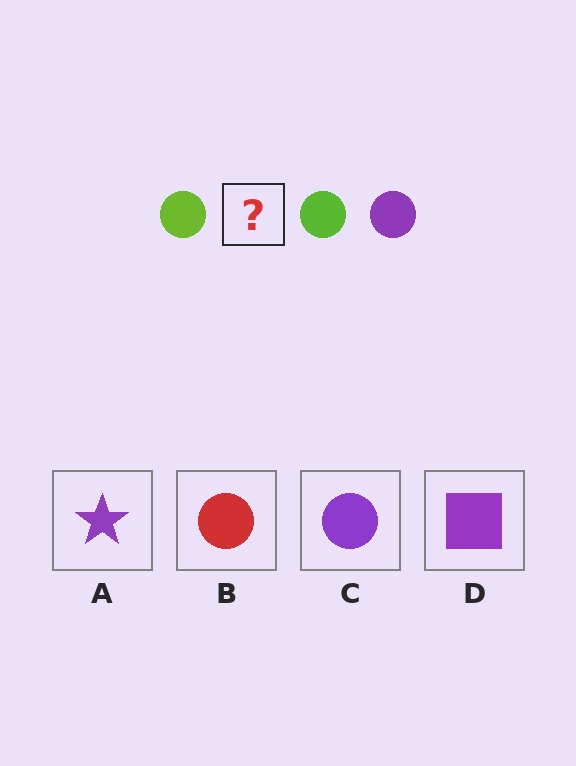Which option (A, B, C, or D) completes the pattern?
C.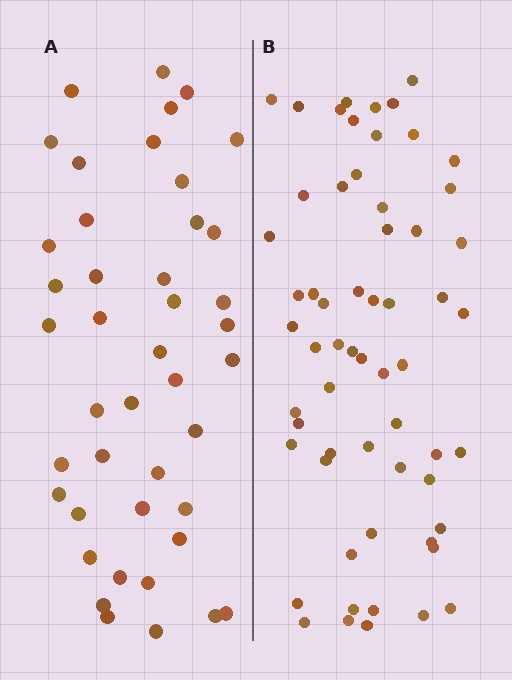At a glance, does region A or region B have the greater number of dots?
Region B (the right region) has more dots.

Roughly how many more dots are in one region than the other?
Region B has approximately 15 more dots than region A.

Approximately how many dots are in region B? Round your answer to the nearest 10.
About 60 dots.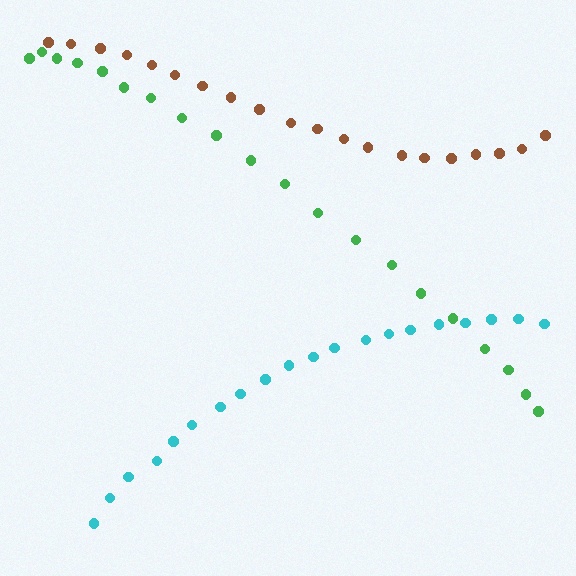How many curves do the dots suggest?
There are 3 distinct paths.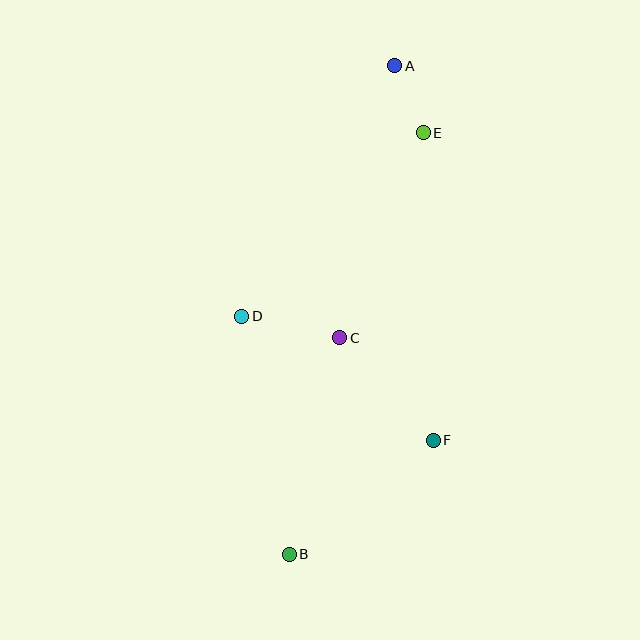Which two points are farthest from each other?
Points A and B are farthest from each other.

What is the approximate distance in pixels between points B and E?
The distance between B and E is approximately 442 pixels.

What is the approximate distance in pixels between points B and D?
The distance between B and D is approximately 242 pixels.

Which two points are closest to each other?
Points A and E are closest to each other.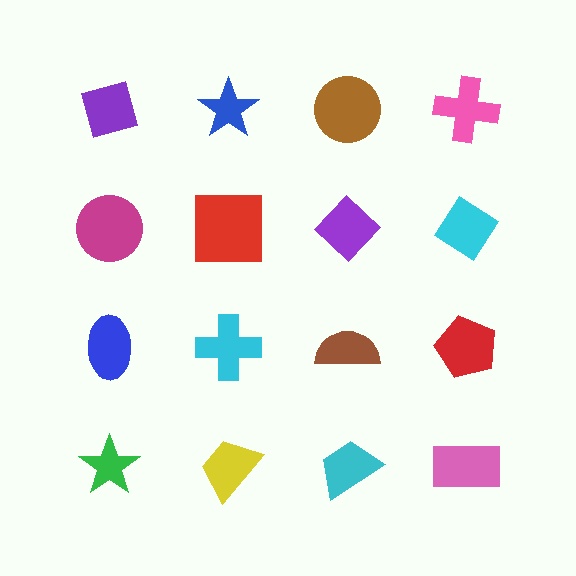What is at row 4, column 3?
A cyan trapezoid.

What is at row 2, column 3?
A purple diamond.